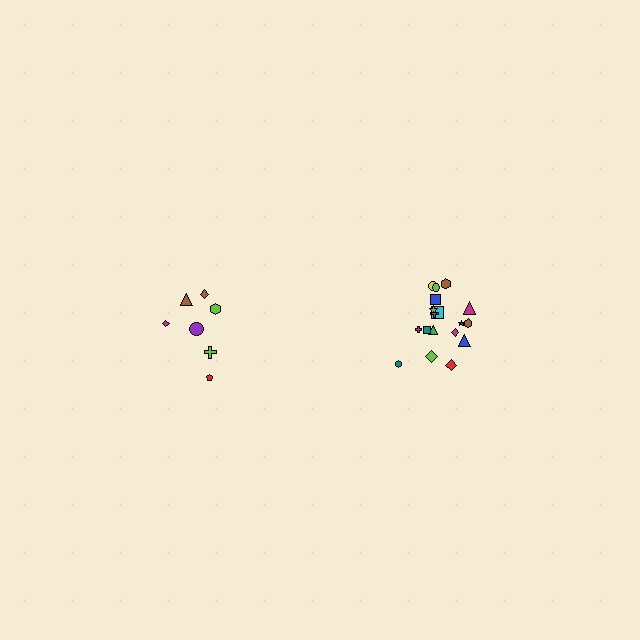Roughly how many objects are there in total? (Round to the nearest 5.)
Roughly 25 objects in total.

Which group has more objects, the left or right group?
The right group.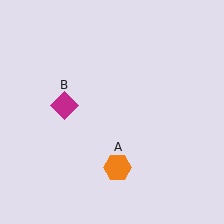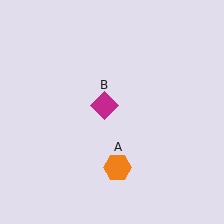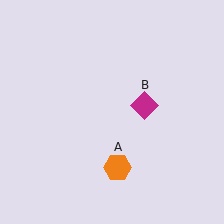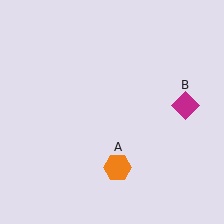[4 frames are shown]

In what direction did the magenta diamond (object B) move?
The magenta diamond (object B) moved right.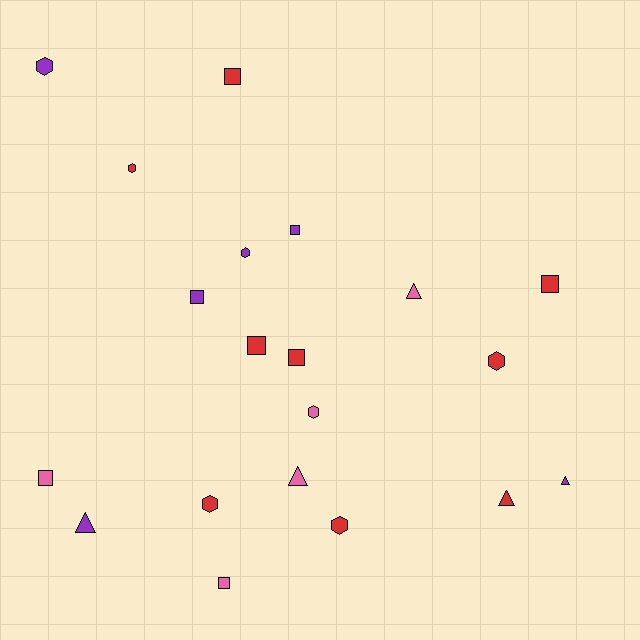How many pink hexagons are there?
There is 1 pink hexagon.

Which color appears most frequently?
Red, with 9 objects.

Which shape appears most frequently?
Square, with 8 objects.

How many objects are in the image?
There are 20 objects.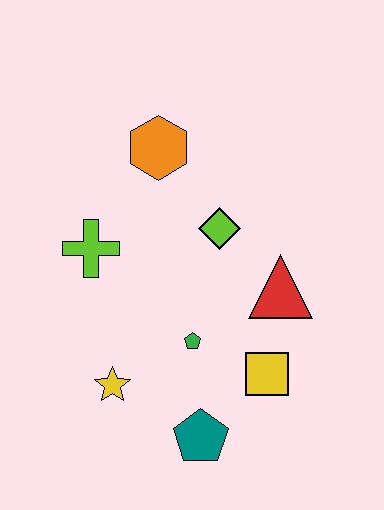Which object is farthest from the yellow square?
The orange hexagon is farthest from the yellow square.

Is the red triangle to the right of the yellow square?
Yes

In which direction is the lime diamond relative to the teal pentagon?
The lime diamond is above the teal pentagon.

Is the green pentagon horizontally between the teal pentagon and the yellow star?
Yes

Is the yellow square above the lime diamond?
No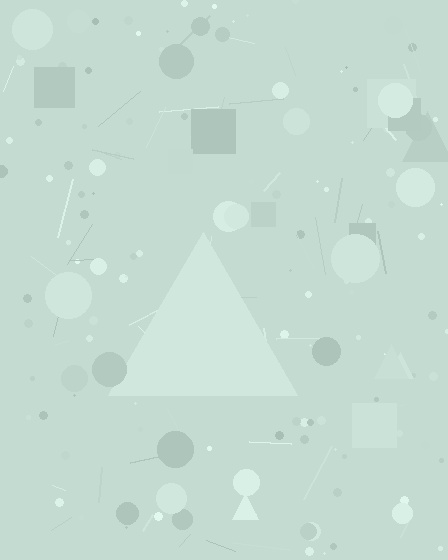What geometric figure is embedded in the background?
A triangle is embedded in the background.